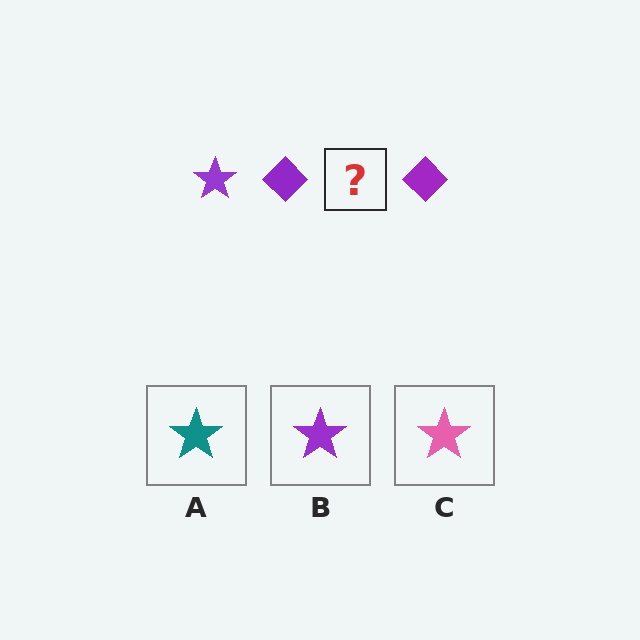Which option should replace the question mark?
Option B.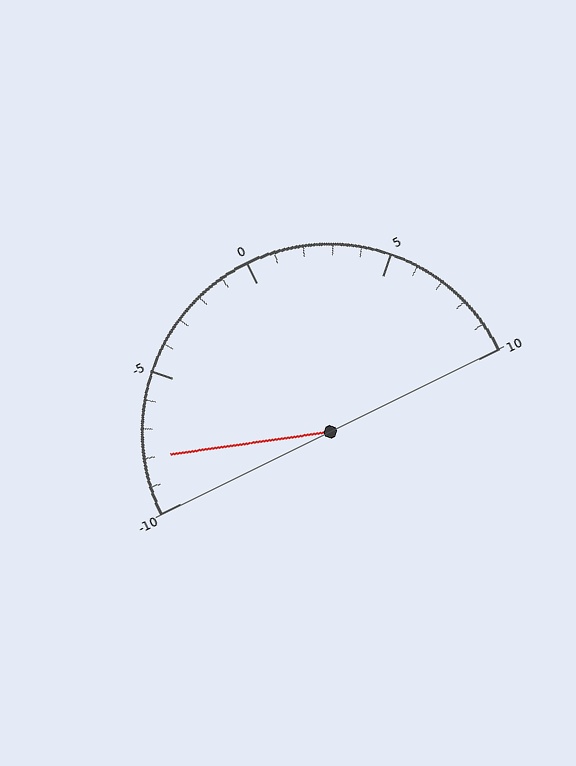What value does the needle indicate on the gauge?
The needle indicates approximately -8.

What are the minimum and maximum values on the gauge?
The gauge ranges from -10 to 10.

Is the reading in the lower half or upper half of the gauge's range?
The reading is in the lower half of the range (-10 to 10).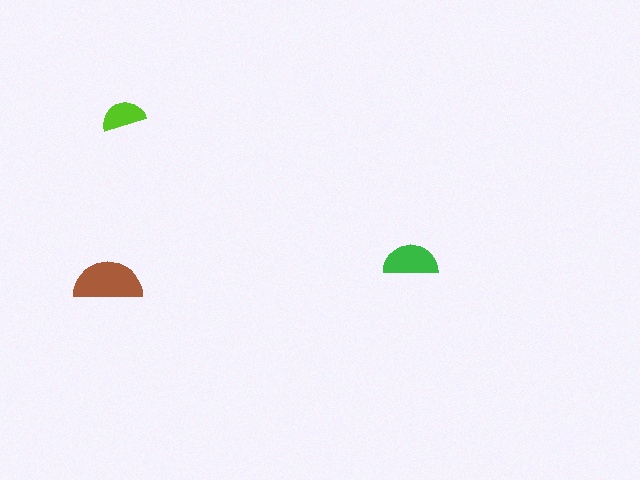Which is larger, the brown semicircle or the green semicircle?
The brown one.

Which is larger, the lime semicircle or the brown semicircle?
The brown one.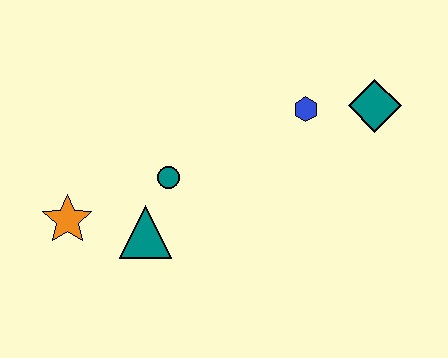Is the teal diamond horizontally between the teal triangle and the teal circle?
No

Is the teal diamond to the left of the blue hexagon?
No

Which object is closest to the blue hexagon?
The teal diamond is closest to the blue hexagon.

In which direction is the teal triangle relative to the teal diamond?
The teal triangle is to the left of the teal diamond.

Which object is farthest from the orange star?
The teal diamond is farthest from the orange star.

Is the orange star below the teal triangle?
No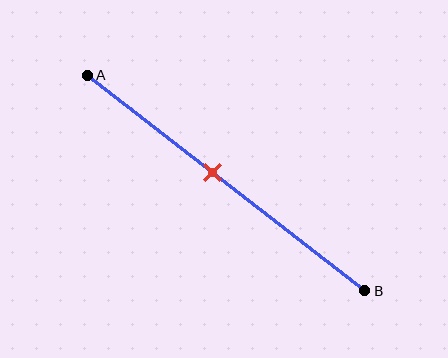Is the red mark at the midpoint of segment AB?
No, the mark is at about 45% from A, not at the 50% midpoint.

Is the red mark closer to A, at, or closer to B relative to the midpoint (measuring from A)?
The red mark is closer to point A than the midpoint of segment AB.